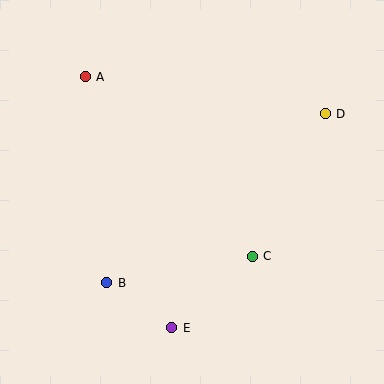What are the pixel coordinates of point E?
Point E is at (172, 328).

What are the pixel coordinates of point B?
Point B is at (107, 283).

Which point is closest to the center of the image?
Point C at (252, 256) is closest to the center.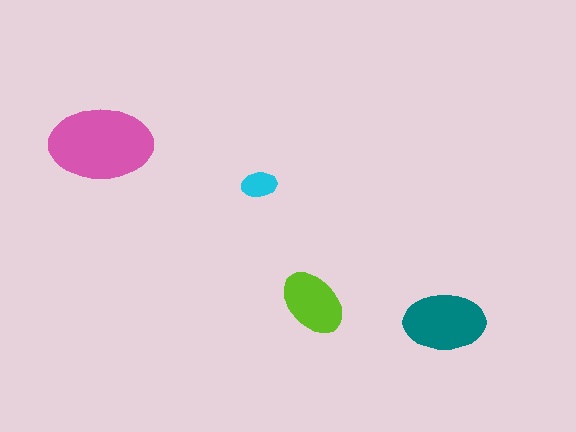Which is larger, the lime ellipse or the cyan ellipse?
The lime one.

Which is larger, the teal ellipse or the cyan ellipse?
The teal one.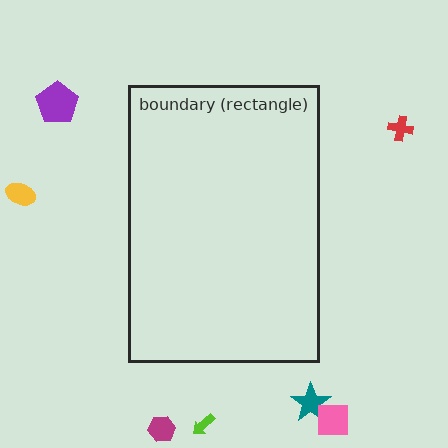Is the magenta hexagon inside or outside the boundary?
Outside.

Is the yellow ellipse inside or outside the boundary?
Outside.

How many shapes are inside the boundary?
0 inside, 7 outside.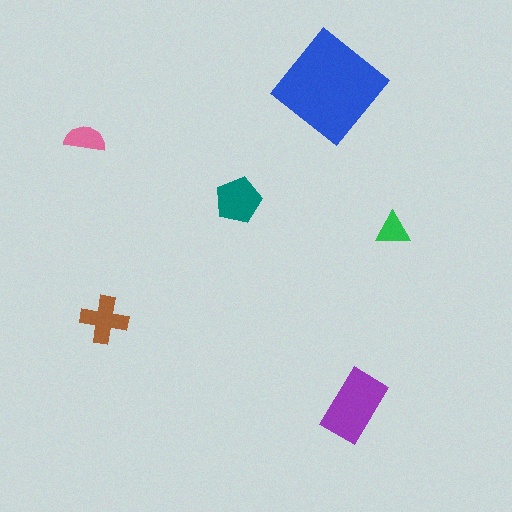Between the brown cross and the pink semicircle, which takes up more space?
The brown cross.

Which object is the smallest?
The green triangle.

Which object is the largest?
The blue diamond.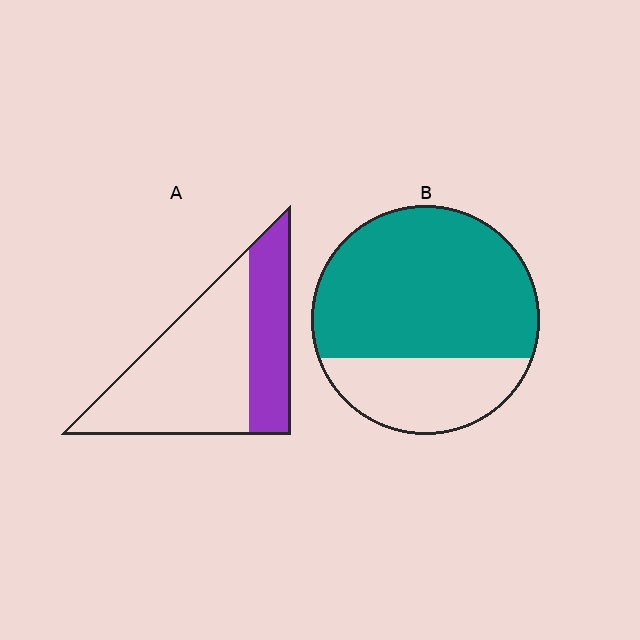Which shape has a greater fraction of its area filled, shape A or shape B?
Shape B.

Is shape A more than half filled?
No.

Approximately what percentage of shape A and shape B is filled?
A is approximately 35% and B is approximately 70%.